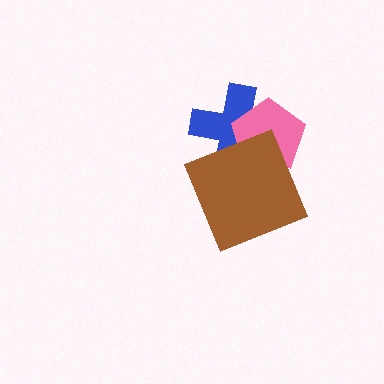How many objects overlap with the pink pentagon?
2 objects overlap with the pink pentagon.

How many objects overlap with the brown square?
2 objects overlap with the brown square.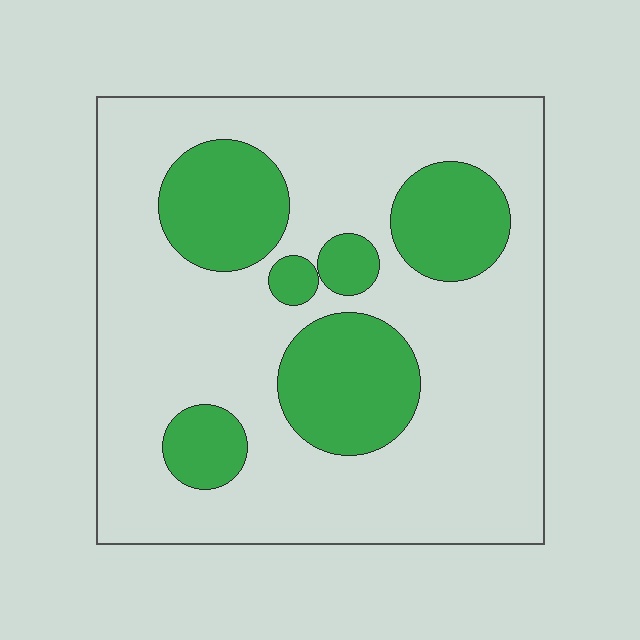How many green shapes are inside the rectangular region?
6.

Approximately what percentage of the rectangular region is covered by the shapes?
Approximately 25%.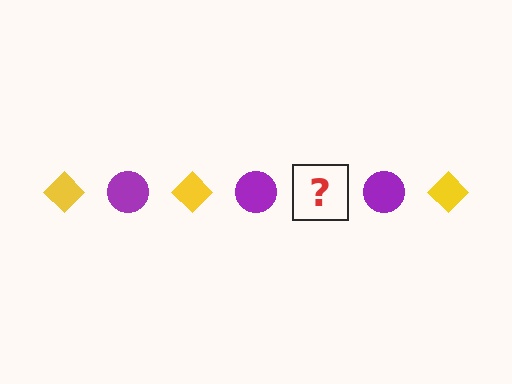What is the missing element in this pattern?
The missing element is a yellow diamond.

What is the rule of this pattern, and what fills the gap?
The rule is that the pattern alternates between yellow diamond and purple circle. The gap should be filled with a yellow diamond.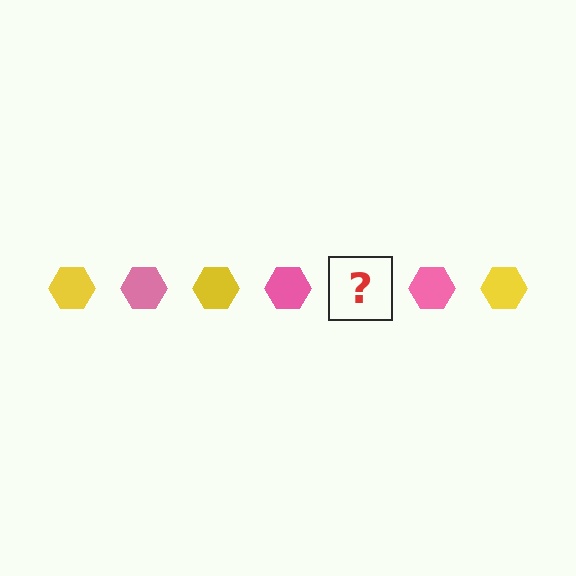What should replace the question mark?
The question mark should be replaced with a yellow hexagon.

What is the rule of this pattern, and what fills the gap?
The rule is that the pattern cycles through yellow, pink hexagons. The gap should be filled with a yellow hexagon.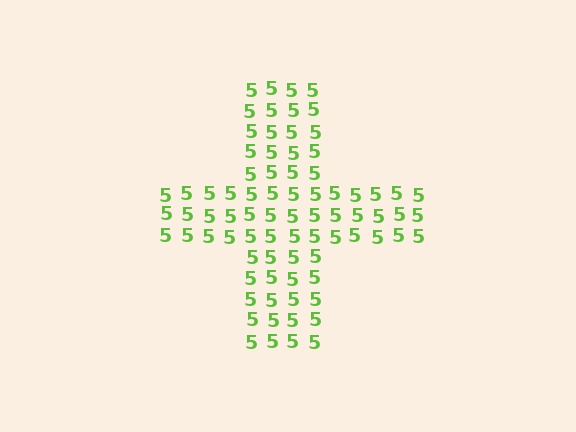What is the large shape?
The large shape is a cross.